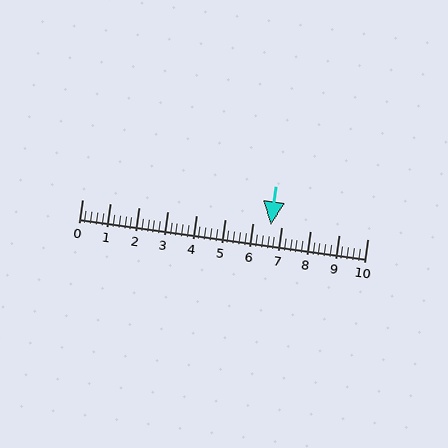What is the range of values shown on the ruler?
The ruler shows values from 0 to 10.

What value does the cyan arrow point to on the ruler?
The cyan arrow points to approximately 6.6.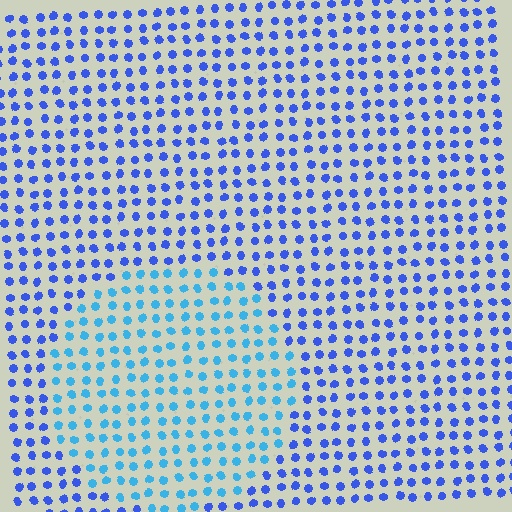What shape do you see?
I see a circle.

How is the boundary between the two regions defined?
The boundary is defined purely by a slight shift in hue (about 31 degrees). Spacing, size, and orientation are identical on both sides.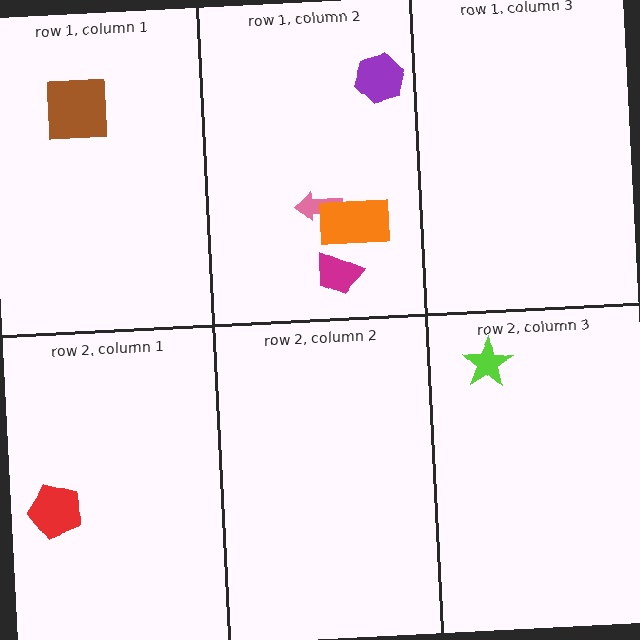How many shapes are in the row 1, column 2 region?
4.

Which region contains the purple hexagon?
The row 1, column 2 region.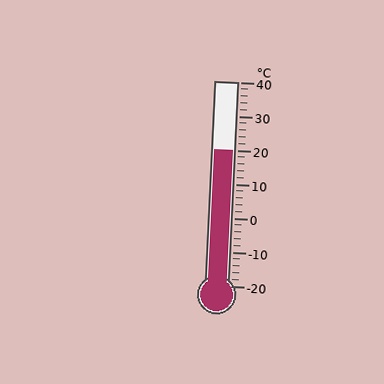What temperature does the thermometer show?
The thermometer shows approximately 20°C.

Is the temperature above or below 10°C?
The temperature is above 10°C.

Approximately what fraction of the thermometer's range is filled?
The thermometer is filled to approximately 65% of its range.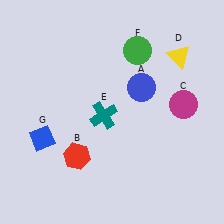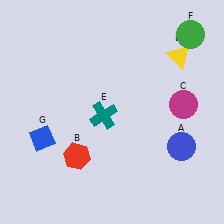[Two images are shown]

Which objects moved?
The objects that moved are: the blue circle (A), the green circle (F).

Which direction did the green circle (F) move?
The green circle (F) moved right.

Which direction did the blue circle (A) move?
The blue circle (A) moved down.